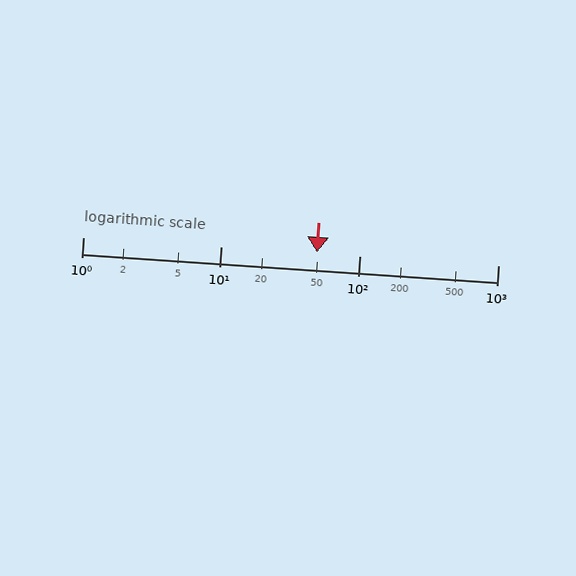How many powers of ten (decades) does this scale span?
The scale spans 3 decades, from 1 to 1000.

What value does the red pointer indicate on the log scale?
The pointer indicates approximately 49.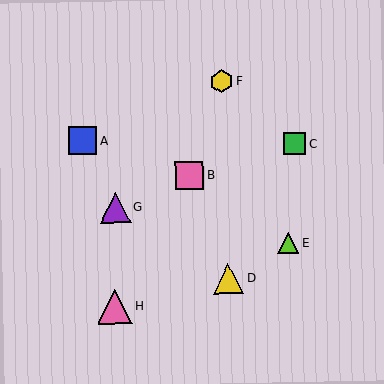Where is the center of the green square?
The center of the green square is at (295, 144).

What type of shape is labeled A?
Shape A is a blue square.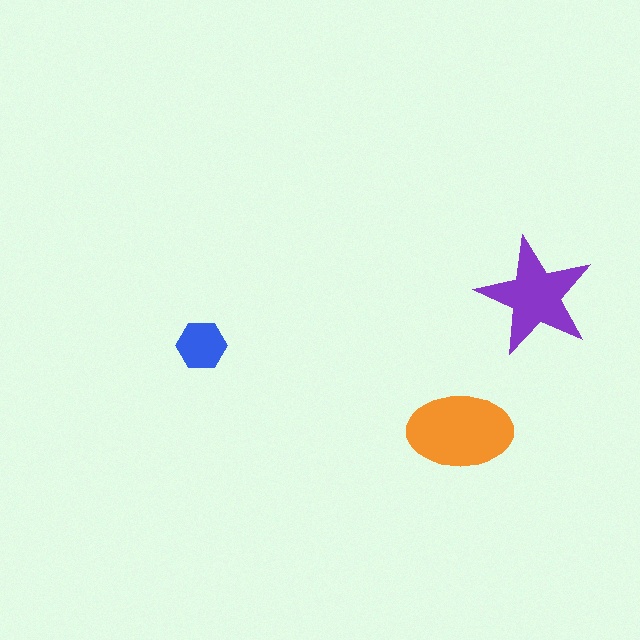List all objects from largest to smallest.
The orange ellipse, the purple star, the blue hexagon.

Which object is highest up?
The purple star is topmost.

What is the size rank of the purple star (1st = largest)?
2nd.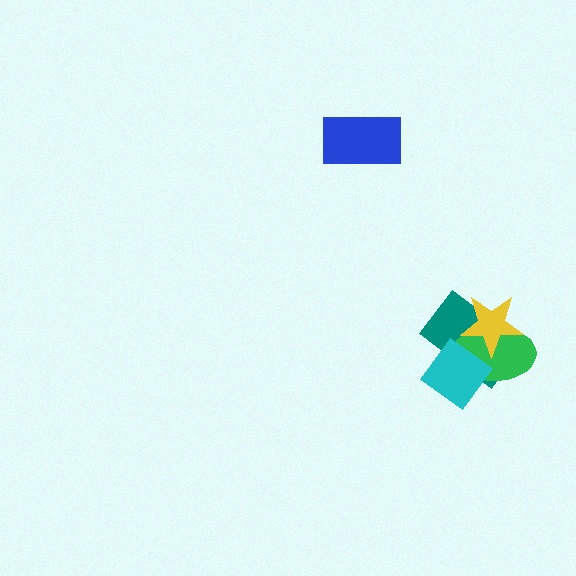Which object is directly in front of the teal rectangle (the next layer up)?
The green ellipse is directly in front of the teal rectangle.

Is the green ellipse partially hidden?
Yes, it is partially covered by another shape.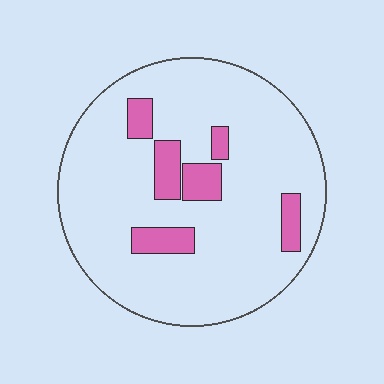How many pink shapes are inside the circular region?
6.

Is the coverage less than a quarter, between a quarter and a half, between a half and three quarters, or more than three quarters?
Less than a quarter.